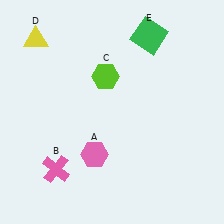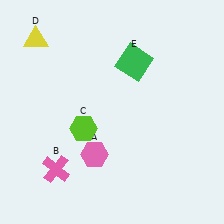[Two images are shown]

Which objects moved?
The objects that moved are: the lime hexagon (C), the green square (E).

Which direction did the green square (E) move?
The green square (E) moved down.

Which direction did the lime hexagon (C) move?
The lime hexagon (C) moved down.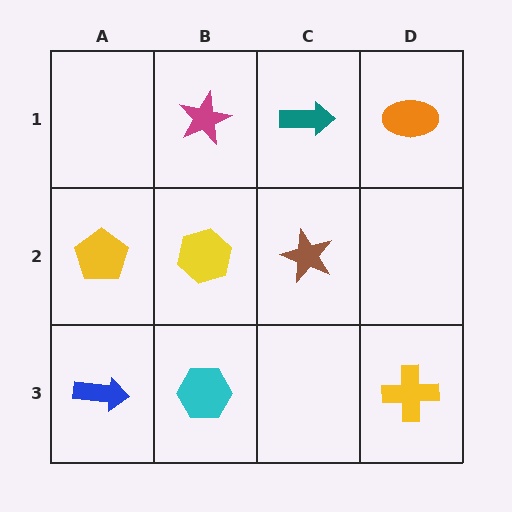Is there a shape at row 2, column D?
No, that cell is empty.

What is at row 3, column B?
A cyan hexagon.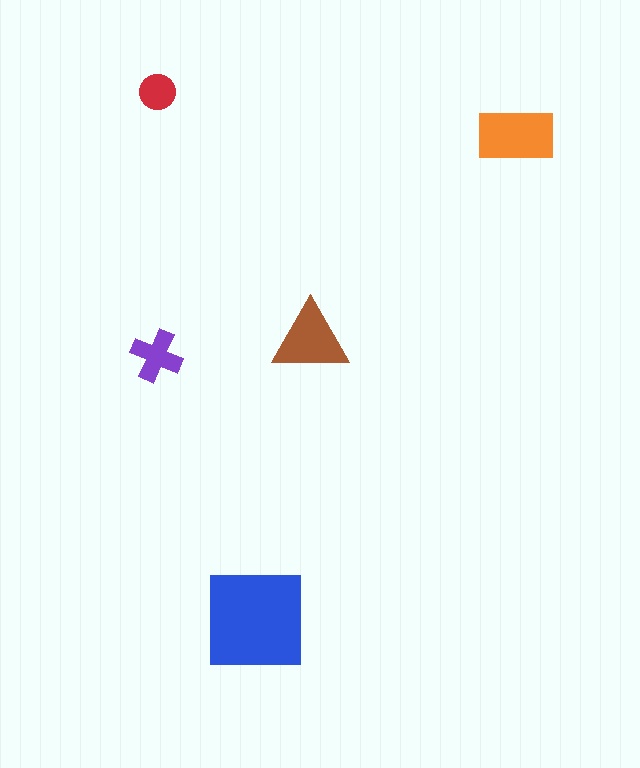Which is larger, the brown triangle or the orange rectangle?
The orange rectangle.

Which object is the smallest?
The red circle.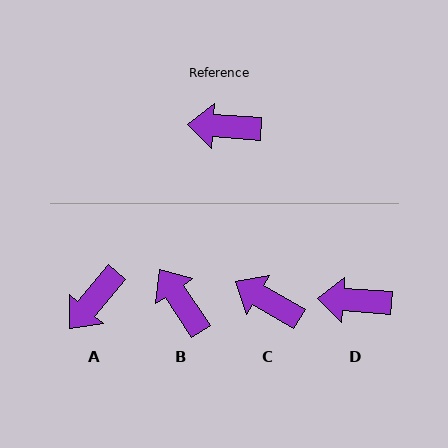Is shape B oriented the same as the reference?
No, it is off by about 53 degrees.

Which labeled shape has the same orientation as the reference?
D.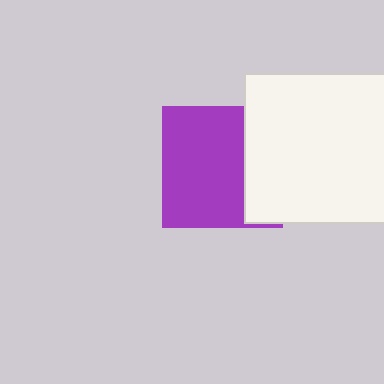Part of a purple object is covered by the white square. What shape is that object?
It is a square.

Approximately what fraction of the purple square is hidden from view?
Roughly 32% of the purple square is hidden behind the white square.